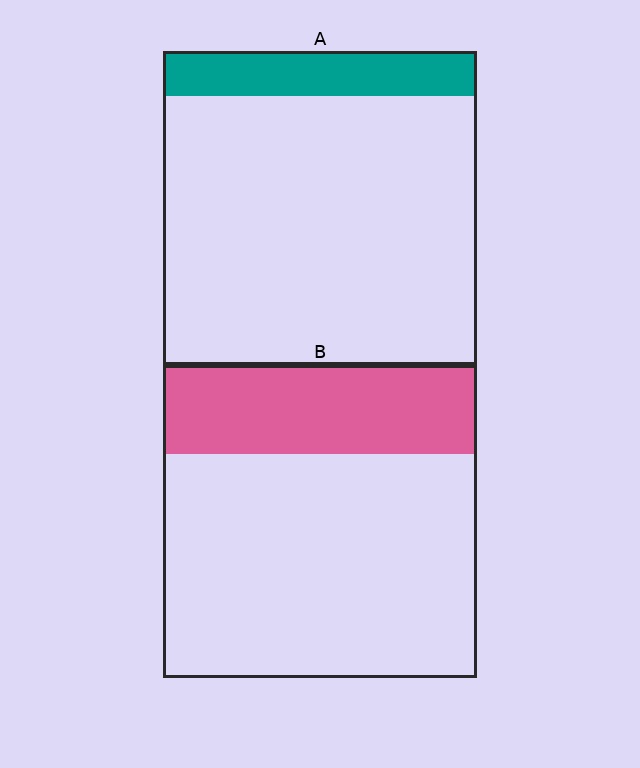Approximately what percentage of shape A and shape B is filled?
A is approximately 15% and B is approximately 30%.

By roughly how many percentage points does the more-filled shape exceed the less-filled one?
By roughly 15 percentage points (B over A).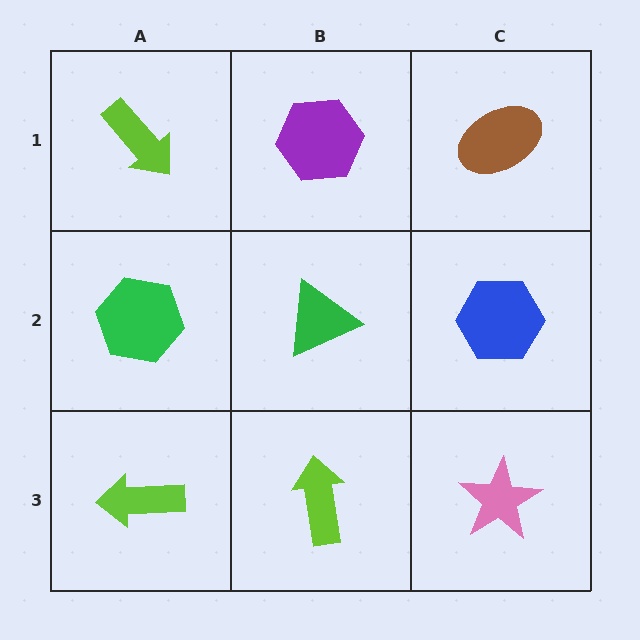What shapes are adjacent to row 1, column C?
A blue hexagon (row 2, column C), a purple hexagon (row 1, column B).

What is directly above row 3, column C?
A blue hexagon.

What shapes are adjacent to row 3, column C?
A blue hexagon (row 2, column C), a lime arrow (row 3, column B).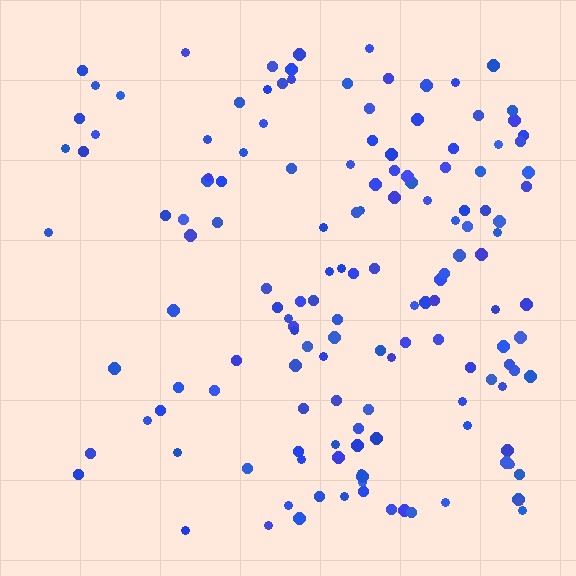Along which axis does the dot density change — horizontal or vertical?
Horizontal.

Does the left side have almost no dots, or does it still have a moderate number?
Still a moderate number, just noticeably fewer than the right.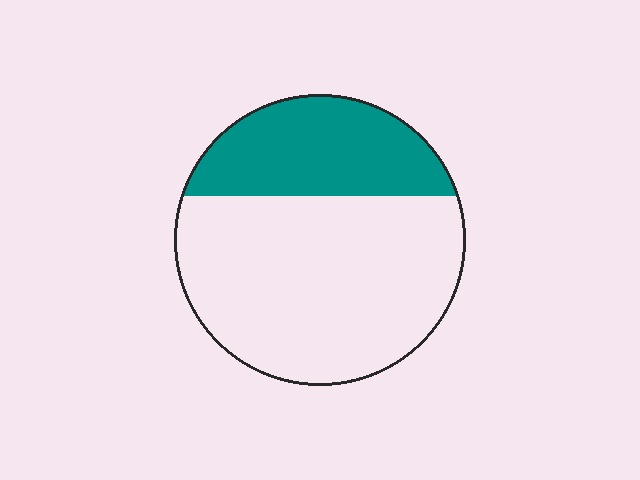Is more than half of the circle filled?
No.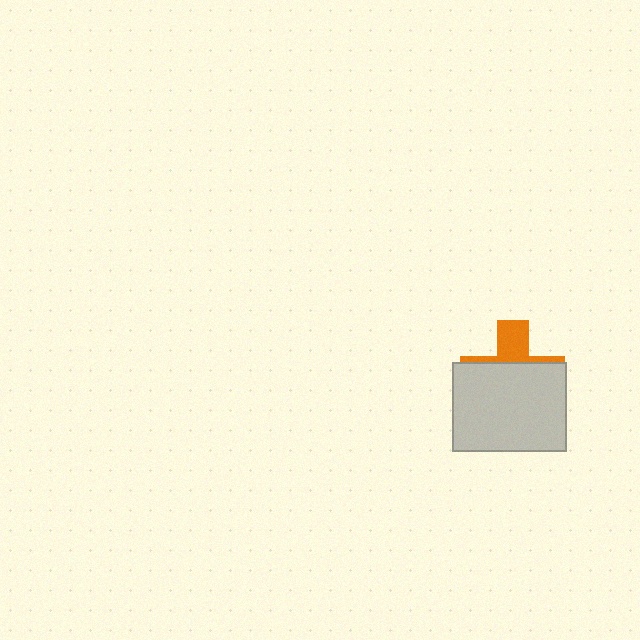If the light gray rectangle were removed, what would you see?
You would see the complete orange cross.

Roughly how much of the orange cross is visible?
A small part of it is visible (roughly 31%).